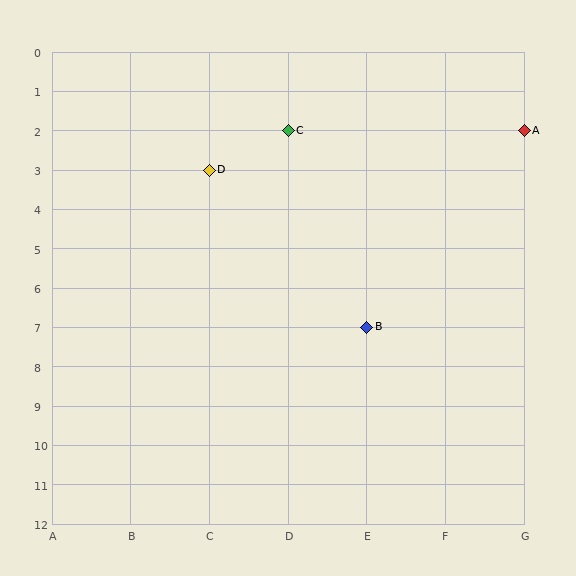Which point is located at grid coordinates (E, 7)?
Point B is at (E, 7).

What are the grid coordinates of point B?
Point B is at grid coordinates (E, 7).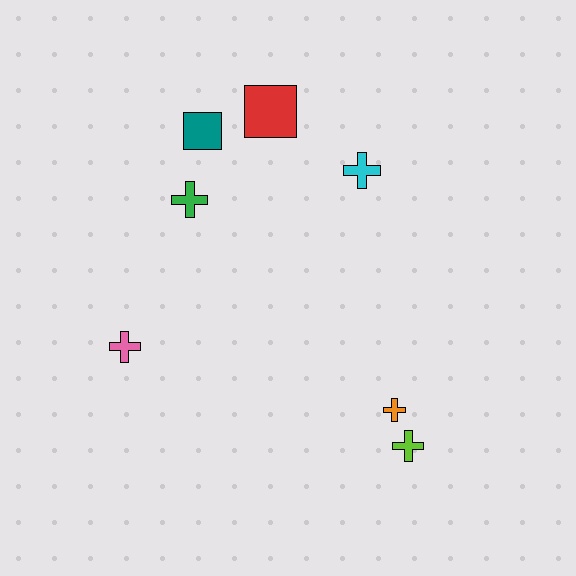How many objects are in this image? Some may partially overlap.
There are 7 objects.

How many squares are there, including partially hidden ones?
There are 2 squares.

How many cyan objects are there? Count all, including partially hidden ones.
There is 1 cyan object.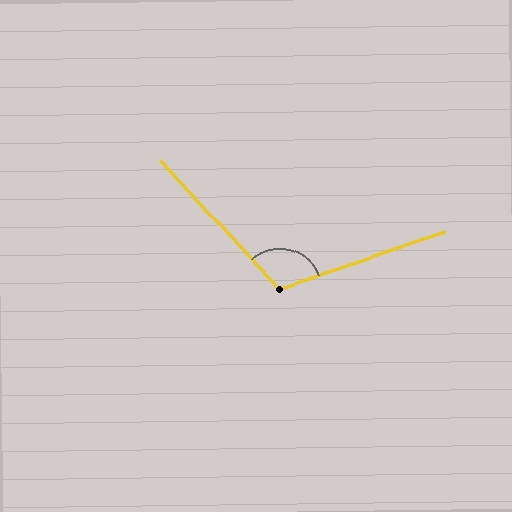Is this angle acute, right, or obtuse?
It is obtuse.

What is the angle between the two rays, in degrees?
Approximately 114 degrees.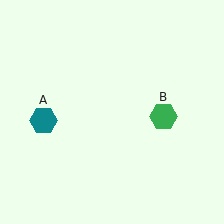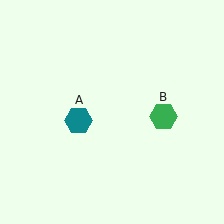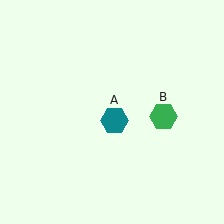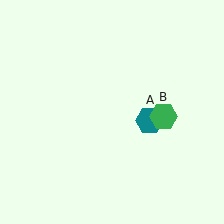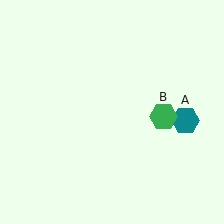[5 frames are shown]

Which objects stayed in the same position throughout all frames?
Green hexagon (object B) remained stationary.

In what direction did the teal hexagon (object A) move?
The teal hexagon (object A) moved right.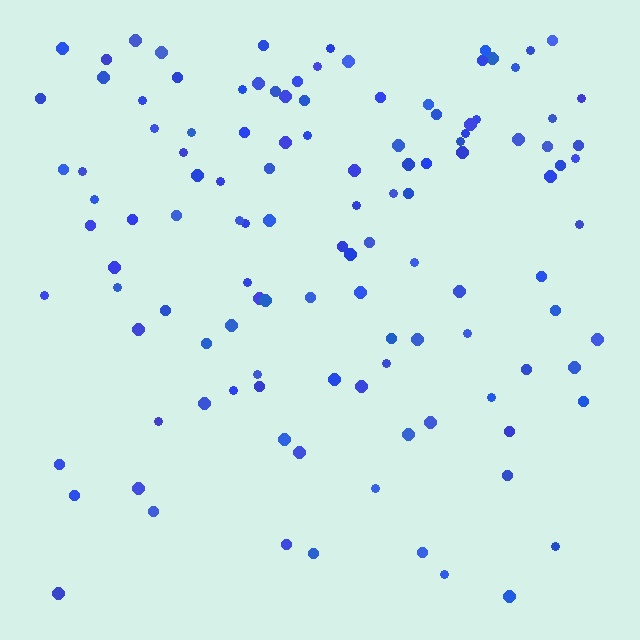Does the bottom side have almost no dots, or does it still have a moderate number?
Still a moderate number, just noticeably fewer than the top.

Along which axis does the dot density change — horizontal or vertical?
Vertical.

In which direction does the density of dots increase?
From bottom to top, with the top side densest.